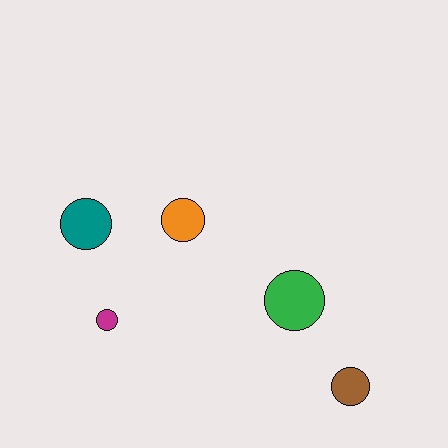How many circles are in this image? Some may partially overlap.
There are 5 circles.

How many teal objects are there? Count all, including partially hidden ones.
There is 1 teal object.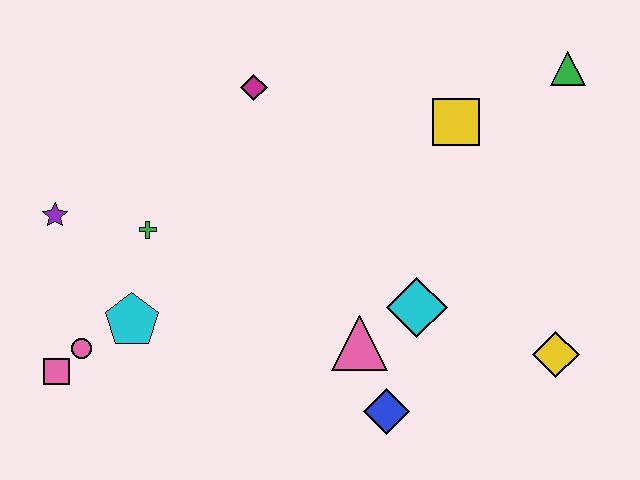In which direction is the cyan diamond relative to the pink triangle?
The cyan diamond is to the right of the pink triangle.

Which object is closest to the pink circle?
The pink square is closest to the pink circle.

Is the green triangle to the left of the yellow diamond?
No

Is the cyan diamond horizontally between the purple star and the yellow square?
Yes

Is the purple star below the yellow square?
Yes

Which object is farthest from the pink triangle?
The green triangle is farthest from the pink triangle.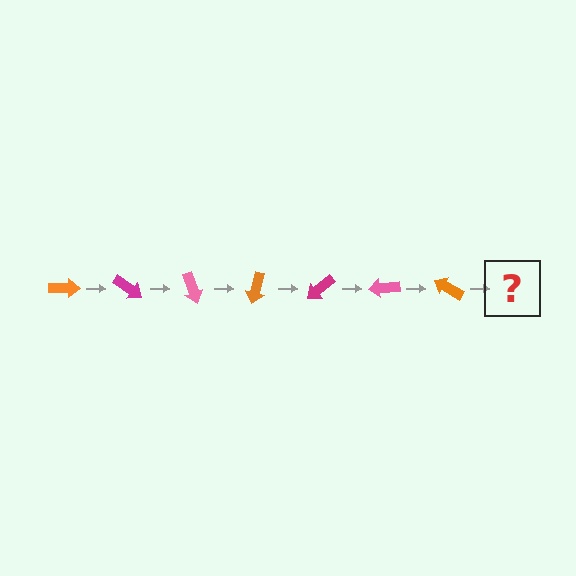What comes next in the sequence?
The next element should be a magenta arrow, rotated 245 degrees from the start.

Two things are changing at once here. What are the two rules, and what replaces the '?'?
The two rules are that it rotates 35 degrees each step and the color cycles through orange, magenta, and pink. The '?' should be a magenta arrow, rotated 245 degrees from the start.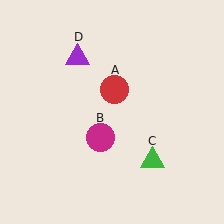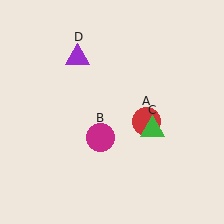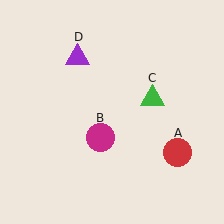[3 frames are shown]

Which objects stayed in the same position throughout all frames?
Magenta circle (object B) and purple triangle (object D) remained stationary.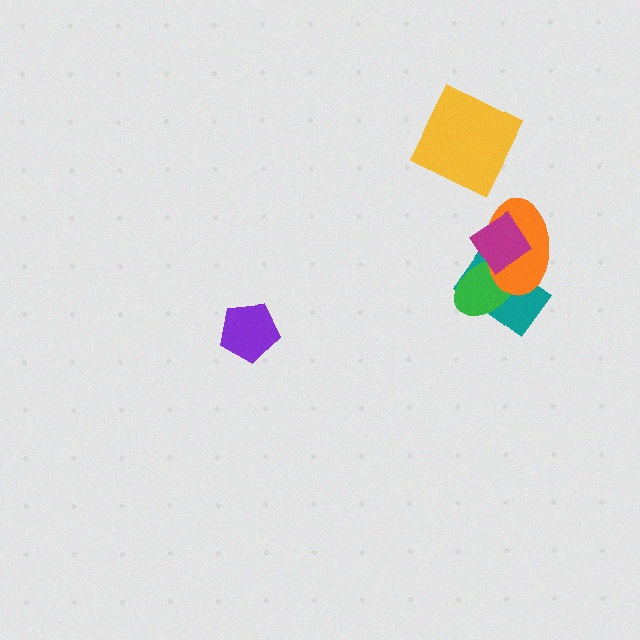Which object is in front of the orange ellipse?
The magenta diamond is in front of the orange ellipse.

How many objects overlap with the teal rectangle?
3 objects overlap with the teal rectangle.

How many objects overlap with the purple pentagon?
0 objects overlap with the purple pentagon.